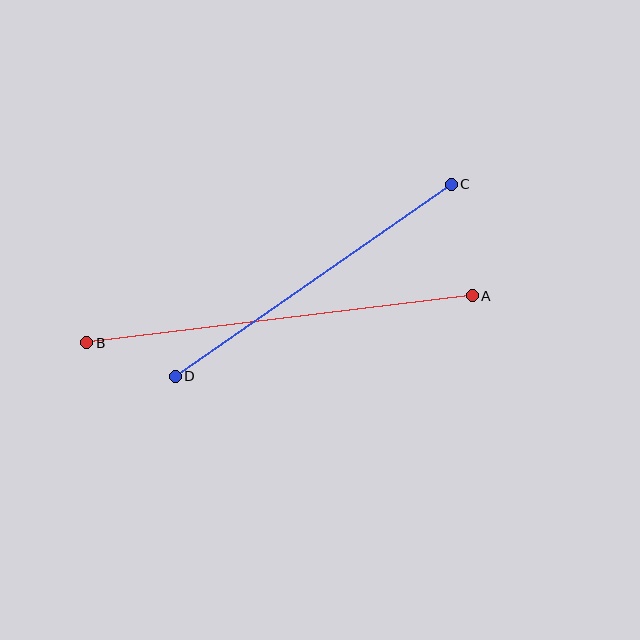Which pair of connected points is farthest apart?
Points A and B are farthest apart.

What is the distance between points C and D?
The distance is approximately 336 pixels.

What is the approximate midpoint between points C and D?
The midpoint is at approximately (313, 280) pixels.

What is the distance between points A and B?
The distance is approximately 389 pixels.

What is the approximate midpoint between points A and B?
The midpoint is at approximately (280, 319) pixels.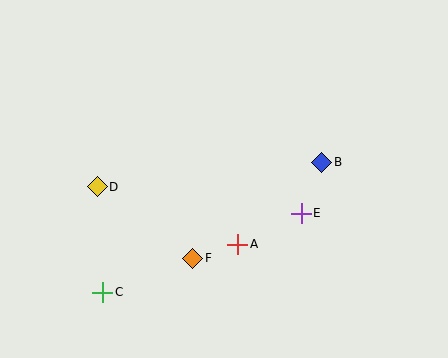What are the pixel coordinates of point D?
Point D is at (97, 187).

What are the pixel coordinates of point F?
Point F is at (193, 258).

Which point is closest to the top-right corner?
Point B is closest to the top-right corner.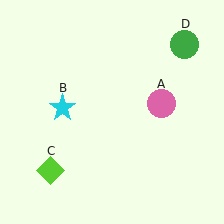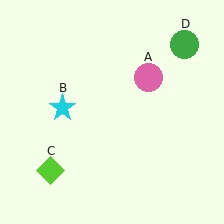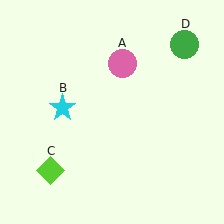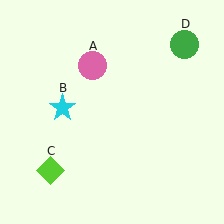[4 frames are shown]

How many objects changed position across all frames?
1 object changed position: pink circle (object A).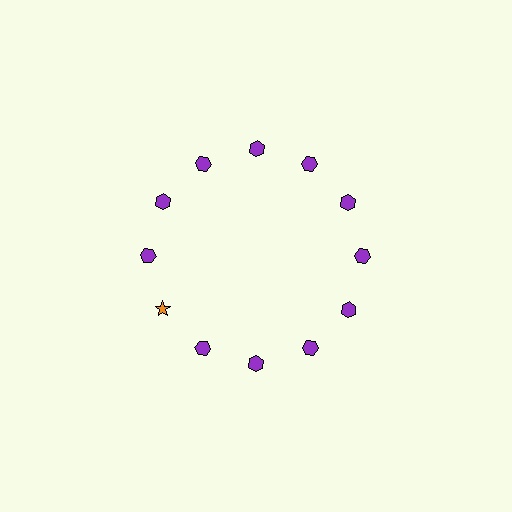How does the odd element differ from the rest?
It differs in both color (orange instead of purple) and shape (star instead of hexagon).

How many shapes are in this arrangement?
There are 12 shapes arranged in a ring pattern.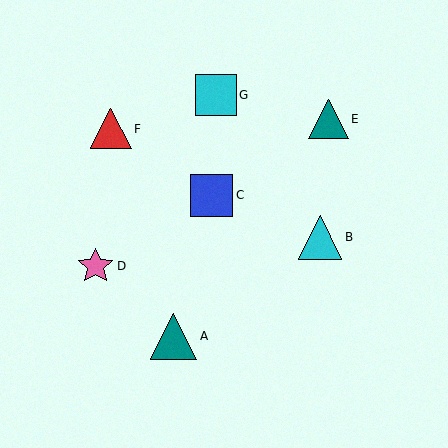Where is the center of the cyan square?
The center of the cyan square is at (216, 95).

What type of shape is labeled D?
Shape D is a pink star.